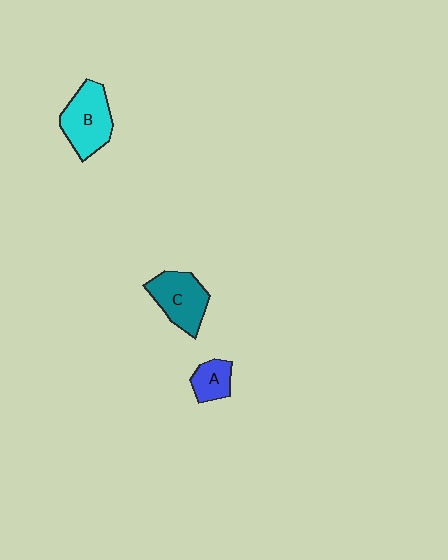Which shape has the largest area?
Shape B (cyan).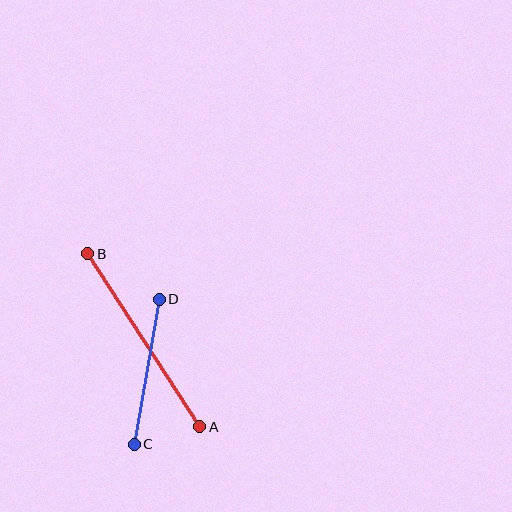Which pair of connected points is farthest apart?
Points A and B are farthest apart.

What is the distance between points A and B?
The distance is approximately 206 pixels.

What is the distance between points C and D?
The distance is approximately 147 pixels.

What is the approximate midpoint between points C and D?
The midpoint is at approximately (147, 372) pixels.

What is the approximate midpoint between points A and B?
The midpoint is at approximately (144, 340) pixels.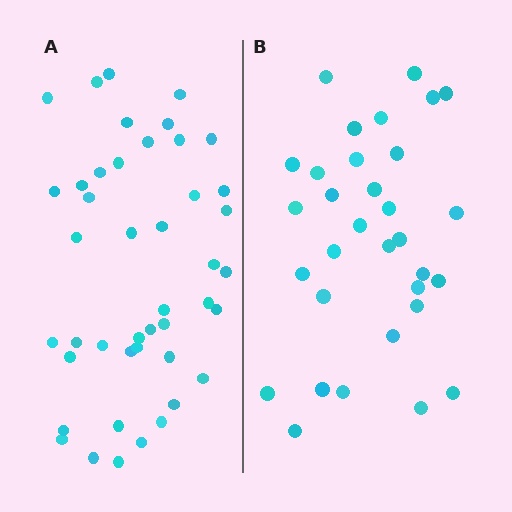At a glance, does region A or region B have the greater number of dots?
Region A (the left region) has more dots.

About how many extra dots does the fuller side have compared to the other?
Region A has roughly 12 or so more dots than region B.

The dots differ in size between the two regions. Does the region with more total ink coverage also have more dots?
No. Region B has more total ink coverage because its dots are larger, but region A actually contains more individual dots. Total area can be misleading — the number of items is what matters here.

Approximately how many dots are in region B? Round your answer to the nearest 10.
About 30 dots. (The exact count is 32, which rounds to 30.)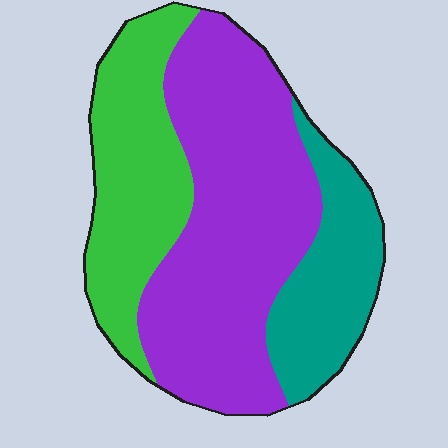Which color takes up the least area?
Teal, at roughly 20%.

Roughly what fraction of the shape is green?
Green covers 28% of the shape.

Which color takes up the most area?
Purple, at roughly 50%.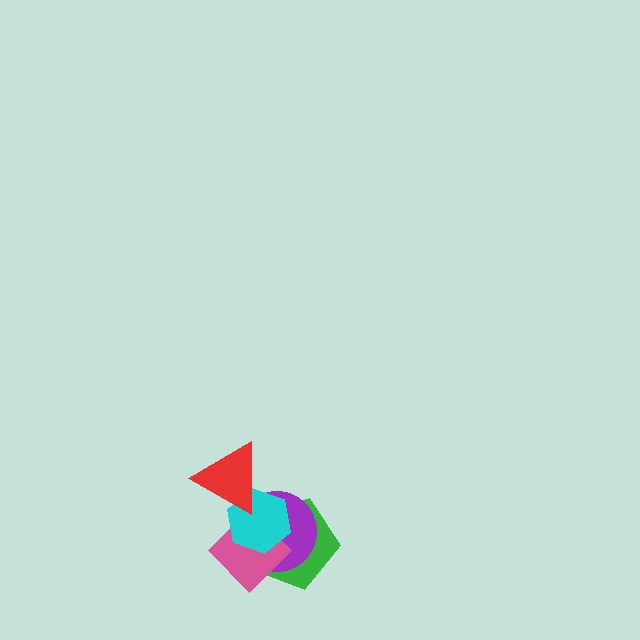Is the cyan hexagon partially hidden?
Yes, it is partially covered by another shape.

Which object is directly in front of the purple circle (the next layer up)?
The pink diamond is directly in front of the purple circle.